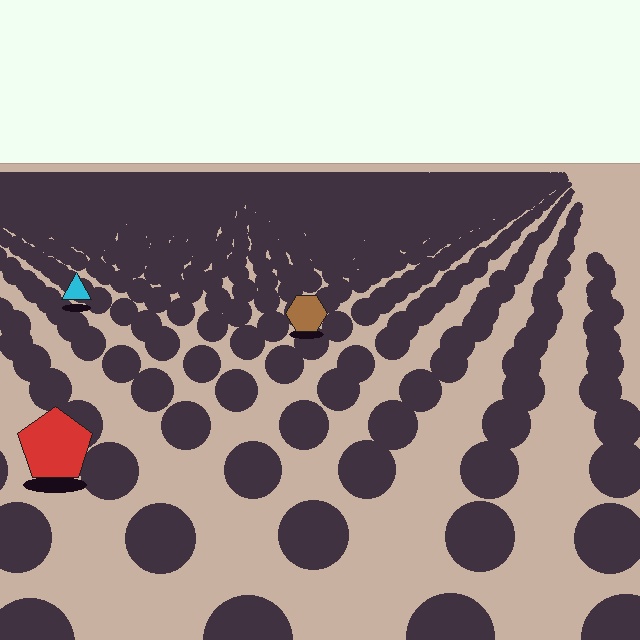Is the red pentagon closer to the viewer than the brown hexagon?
Yes. The red pentagon is closer — you can tell from the texture gradient: the ground texture is coarser near it.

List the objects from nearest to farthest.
From nearest to farthest: the red pentagon, the brown hexagon, the cyan triangle.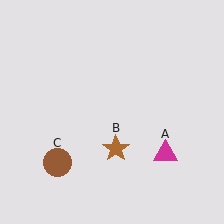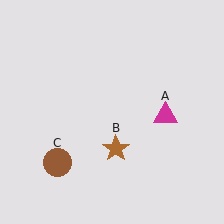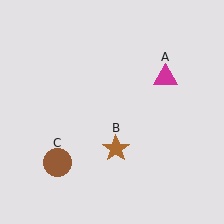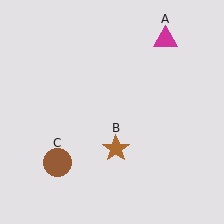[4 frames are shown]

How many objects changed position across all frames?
1 object changed position: magenta triangle (object A).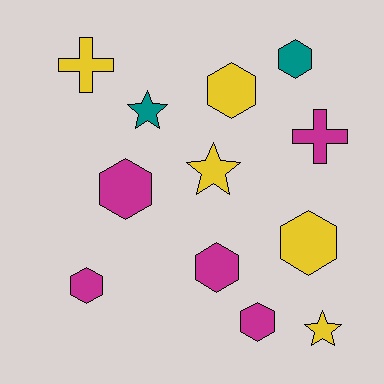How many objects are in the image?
There are 12 objects.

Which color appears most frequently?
Magenta, with 5 objects.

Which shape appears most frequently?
Hexagon, with 7 objects.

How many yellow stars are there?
There are 2 yellow stars.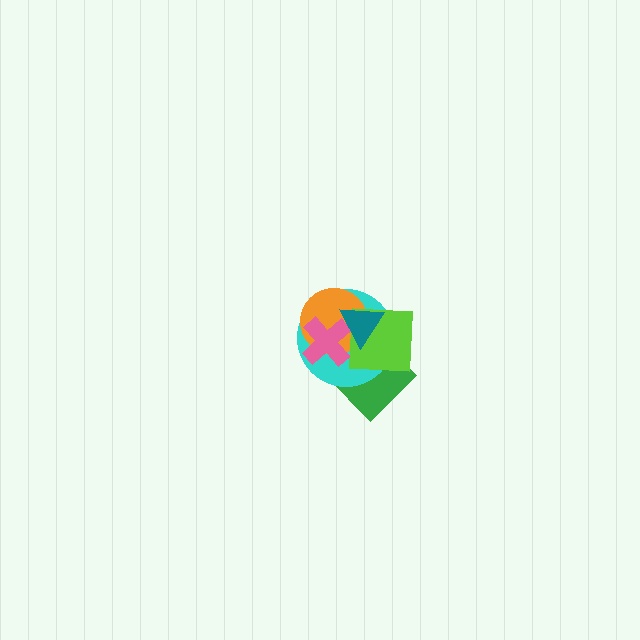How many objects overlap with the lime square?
5 objects overlap with the lime square.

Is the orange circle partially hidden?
Yes, it is partially covered by another shape.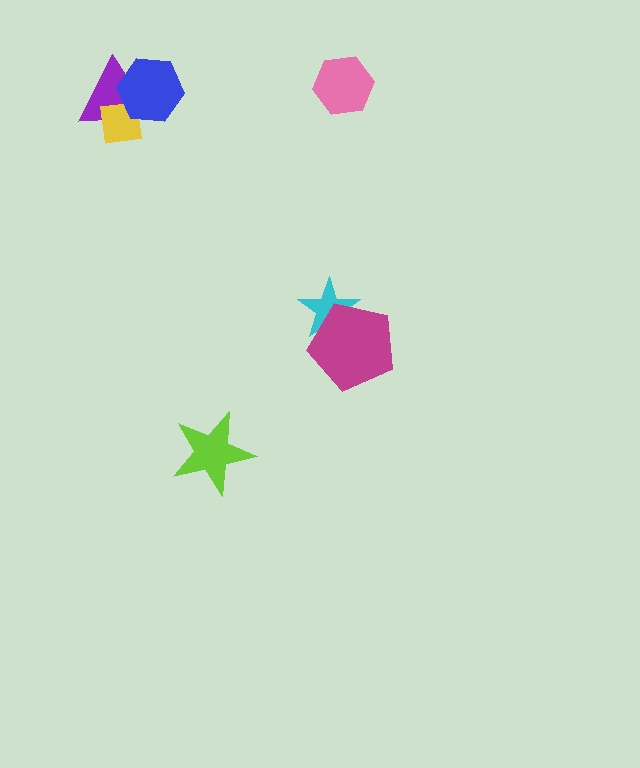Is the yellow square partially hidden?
Yes, it is partially covered by another shape.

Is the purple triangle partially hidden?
Yes, it is partially covered by another shape.